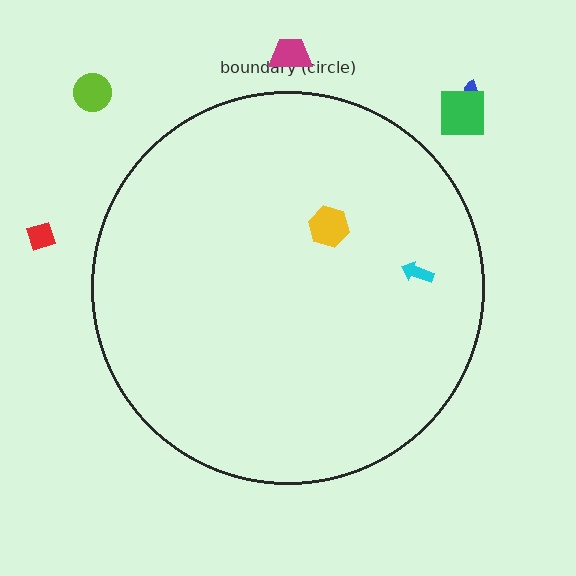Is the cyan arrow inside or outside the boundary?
Inside.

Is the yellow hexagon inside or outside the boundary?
Inside.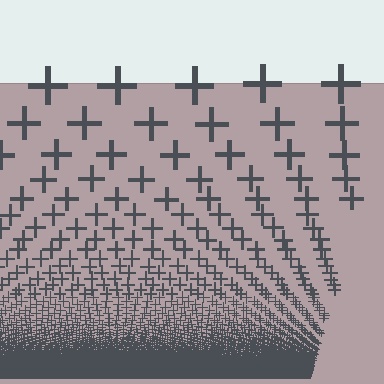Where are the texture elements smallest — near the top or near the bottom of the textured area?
Near the bottom.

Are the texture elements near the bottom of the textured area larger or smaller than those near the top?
Smaller. The gradient is inverted — elements near the bottom are smaller and denser.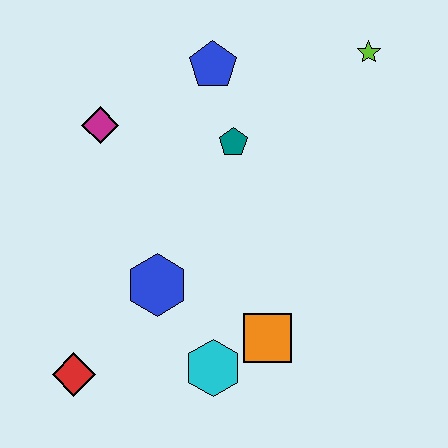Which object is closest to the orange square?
The cyan hexagon is closest to the orange square.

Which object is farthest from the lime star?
The red diamond is farthest from the lime star.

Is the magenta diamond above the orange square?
Yes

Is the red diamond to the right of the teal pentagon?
No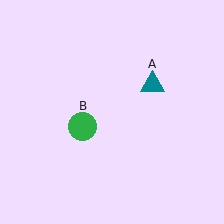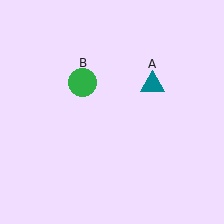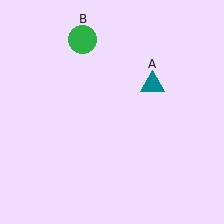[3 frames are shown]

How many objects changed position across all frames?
1 object changed position: green circle (object B).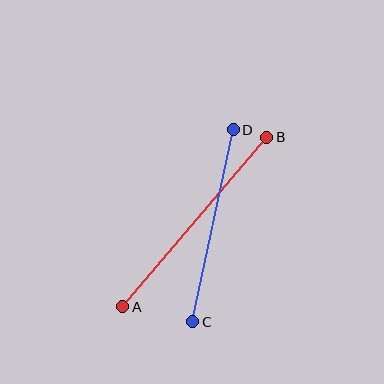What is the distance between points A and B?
The distance is approximately 222 pixels.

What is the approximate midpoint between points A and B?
The midpoint is at approximately (195, 222) pixels.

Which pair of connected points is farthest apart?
Points A and B are farthest apart.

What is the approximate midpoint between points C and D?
The midpoint is at approximately (213, 226) pixels.